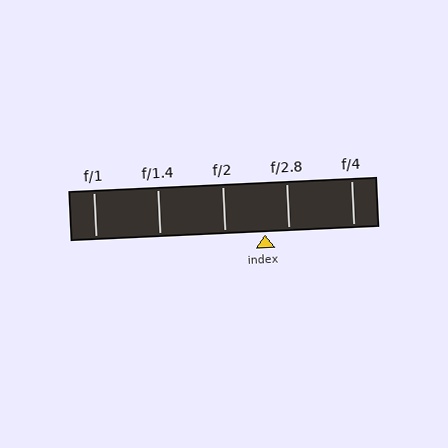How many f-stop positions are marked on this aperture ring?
There are 5 f-stop positions marked.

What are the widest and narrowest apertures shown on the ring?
The widest aperture shown is f/1 and the narrowest is f/4.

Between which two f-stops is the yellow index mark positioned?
The index mark is between f/2 and f/2.8.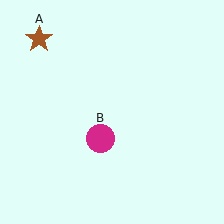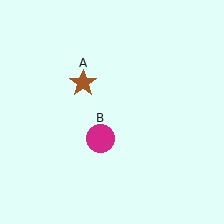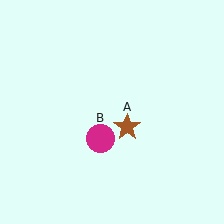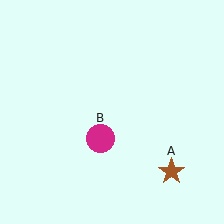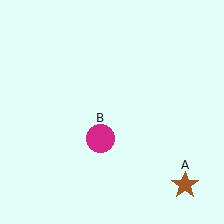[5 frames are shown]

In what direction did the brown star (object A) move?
The brown star (object A) moved down and to the right.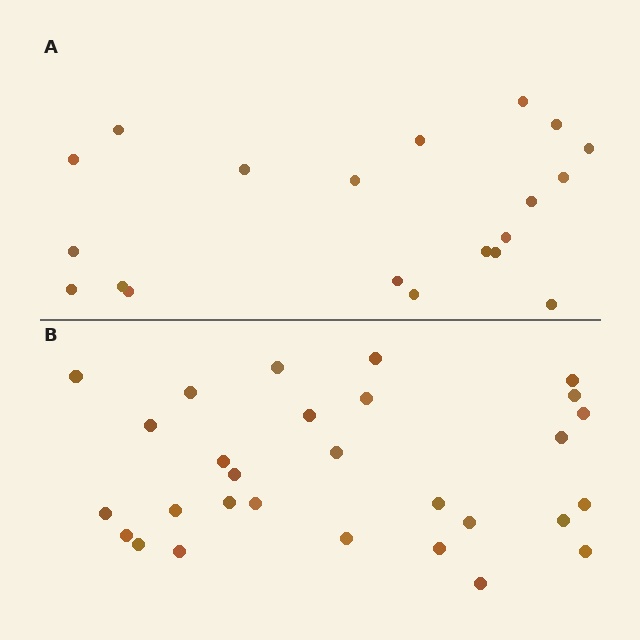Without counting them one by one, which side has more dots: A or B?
Region B (the bottom region) has more dots.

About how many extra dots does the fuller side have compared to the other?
Region B has roughly 8 or so more dots than region A.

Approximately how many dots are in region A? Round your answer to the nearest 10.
About 20 dots.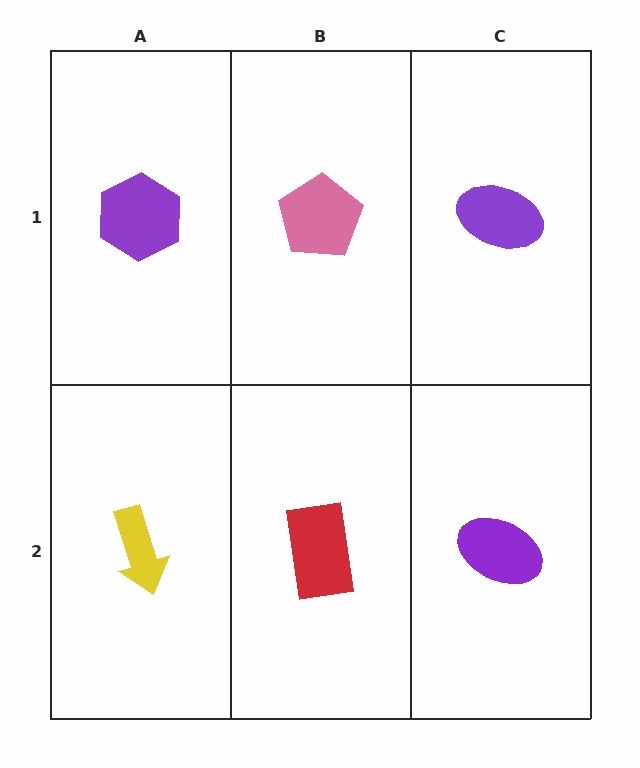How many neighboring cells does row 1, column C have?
2.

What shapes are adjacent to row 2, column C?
A purple ellipse (row 1, column C), a red rectangle (row 2, column B).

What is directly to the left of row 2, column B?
A yellow arrow.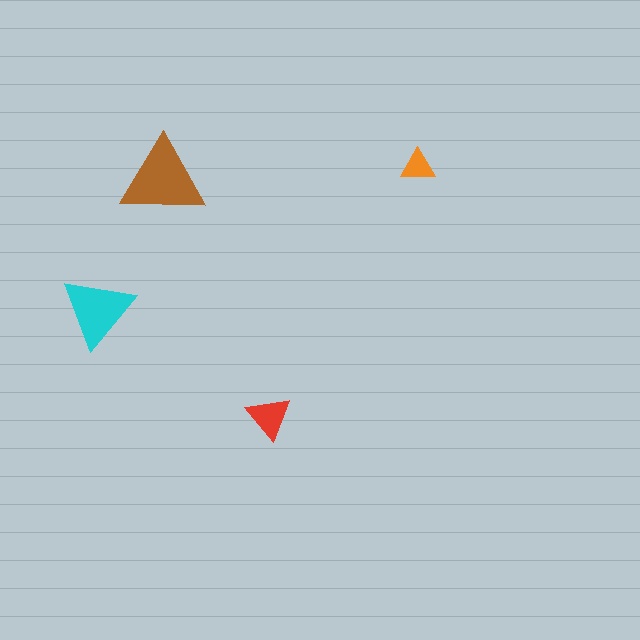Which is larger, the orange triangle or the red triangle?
The red one.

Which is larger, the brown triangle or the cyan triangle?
The brown one.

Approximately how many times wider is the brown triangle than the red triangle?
About 2 times wider.